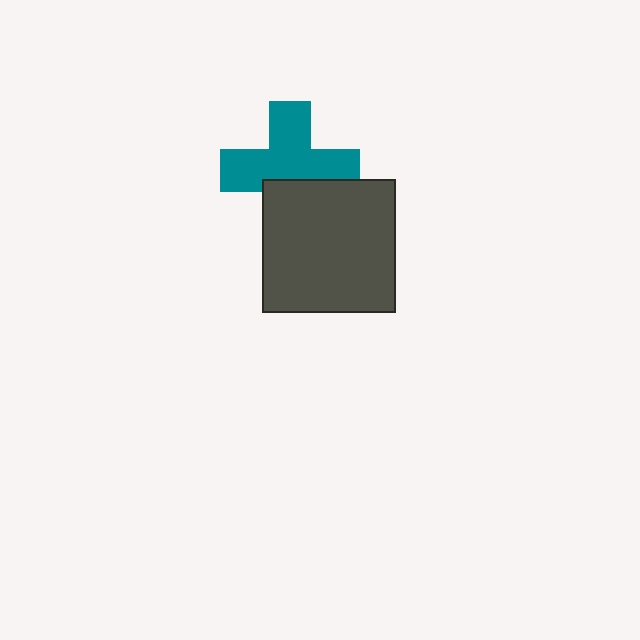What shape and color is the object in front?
The object in front is a dark gray square.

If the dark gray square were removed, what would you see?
You would see the complete teal cross.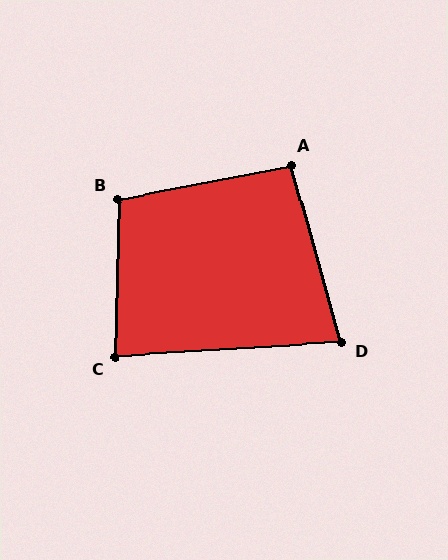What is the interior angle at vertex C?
Approximately 85 degrees (approximately right).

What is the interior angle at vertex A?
Approximately 95 degrees (approximately right).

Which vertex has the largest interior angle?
B, at approximately 102 degrees.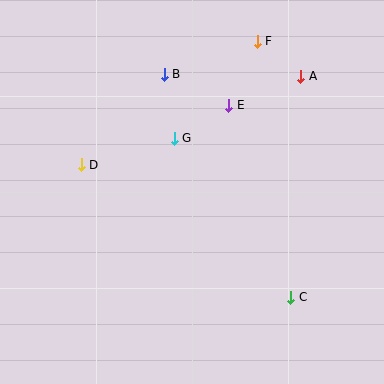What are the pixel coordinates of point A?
Point A is at (301, 76).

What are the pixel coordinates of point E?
Point E is at (229, 105).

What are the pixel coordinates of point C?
Point C is at (291, 297).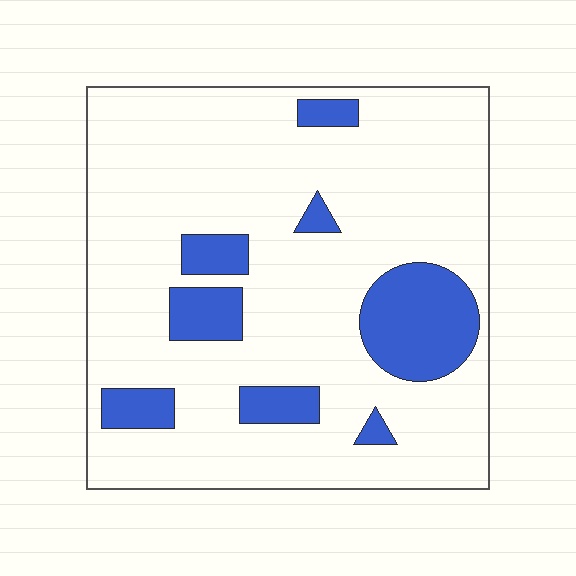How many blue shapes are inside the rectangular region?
8.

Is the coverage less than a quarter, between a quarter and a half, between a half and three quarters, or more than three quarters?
Less than a quarter.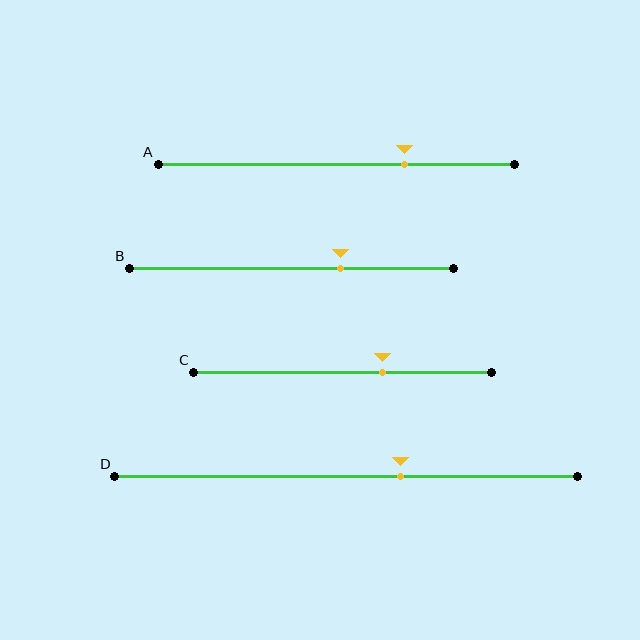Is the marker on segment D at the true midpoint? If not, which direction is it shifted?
No, the marker on segment D is shifted to the right by about 12% of the segment length.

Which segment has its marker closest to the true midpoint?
Segment D has its marker closest to the true midpoint.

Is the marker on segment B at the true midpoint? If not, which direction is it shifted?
No, the marker on segment B is shifted to the right by about 15% of the segment length.